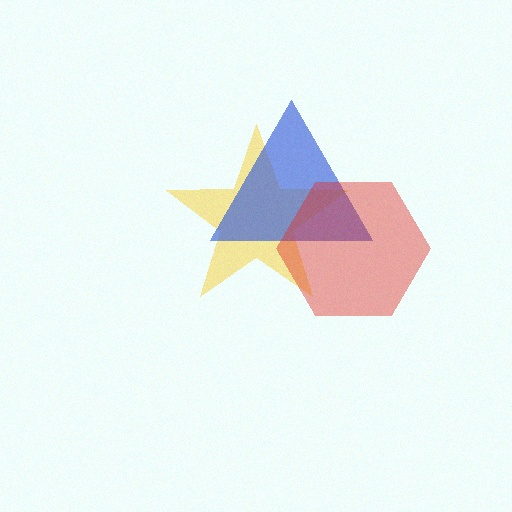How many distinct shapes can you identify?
There are 3 distinct shapes: a yellow star, a blue triangle, a red hexagon.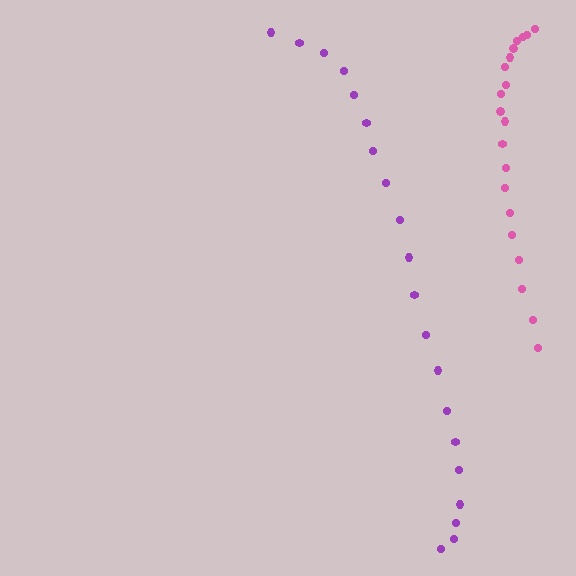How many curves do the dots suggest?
There are 2 distinct paths.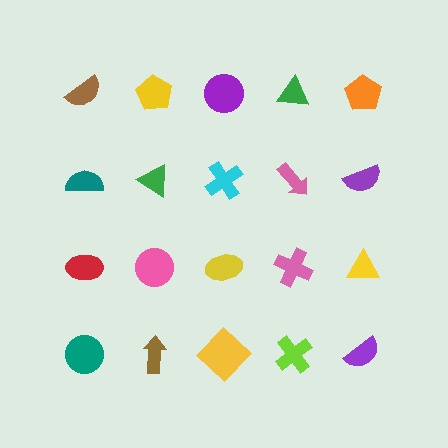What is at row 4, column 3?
A yellow diamond.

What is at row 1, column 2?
A yellow pentagon.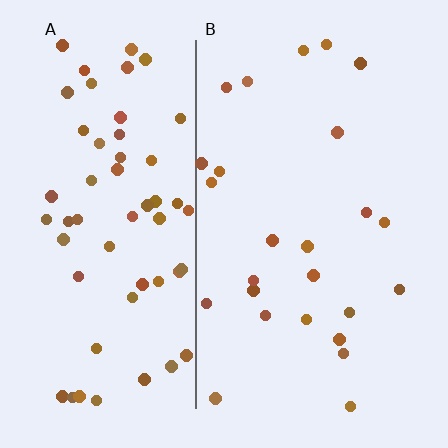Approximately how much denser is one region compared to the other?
Approximately 2.3× — region A over region B.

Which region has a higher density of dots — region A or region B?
A (the left).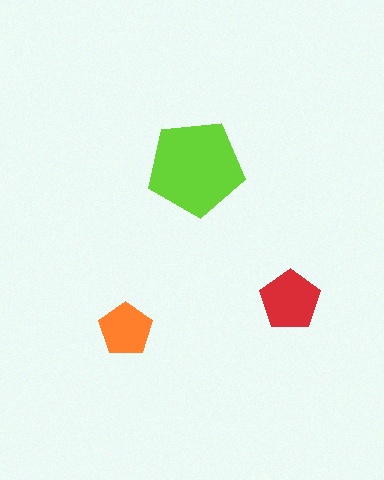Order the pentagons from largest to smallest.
the lime one, the red one, the orange one.